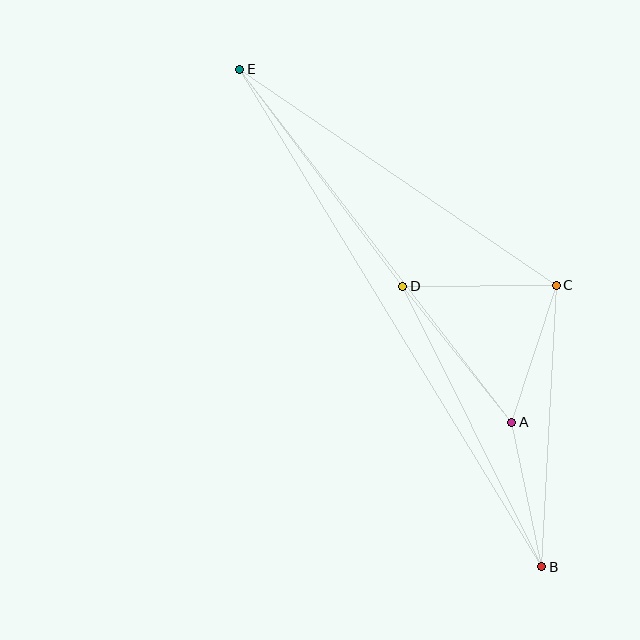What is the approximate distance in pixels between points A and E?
The distance between A and E is approximately 446 pixels.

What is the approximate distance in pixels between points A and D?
The distance between A and D is approximately 174 pixels.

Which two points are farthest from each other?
Points B and E are farthest from each other.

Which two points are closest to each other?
Points A and C are closest to each other.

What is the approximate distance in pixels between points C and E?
The distance between C and E is approximately 383 pixels.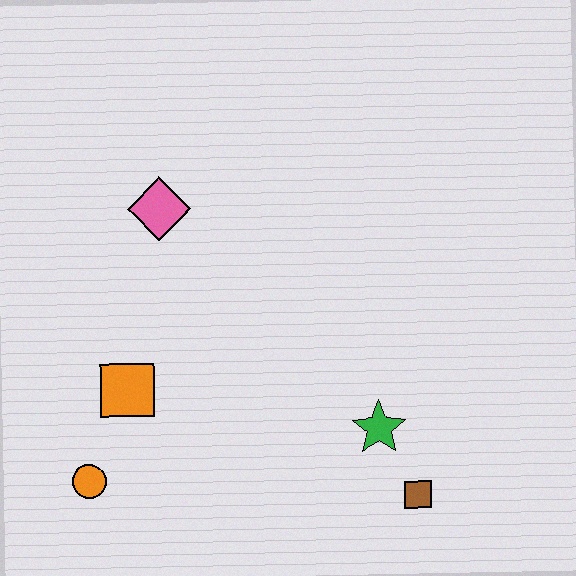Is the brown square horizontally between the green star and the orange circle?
No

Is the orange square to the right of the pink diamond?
No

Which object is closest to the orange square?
The orange circle is closest to the orange square.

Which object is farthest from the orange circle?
The brown square is farthest from the orange circle.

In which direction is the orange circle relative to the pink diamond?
The orange circle is below the pink diamond.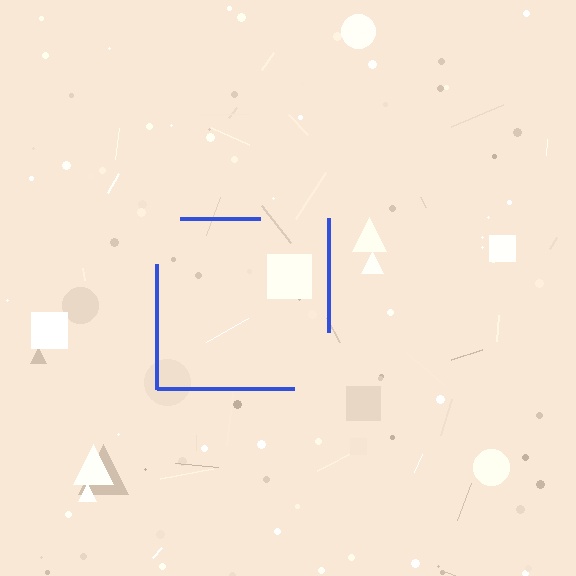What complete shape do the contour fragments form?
The contour fragments form a square.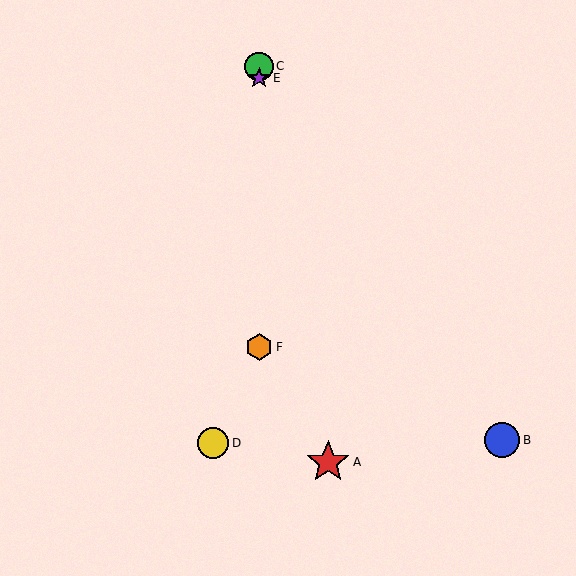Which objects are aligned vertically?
Objects C, E, F are aligned vertically.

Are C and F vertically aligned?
Yes, both are at x≈259.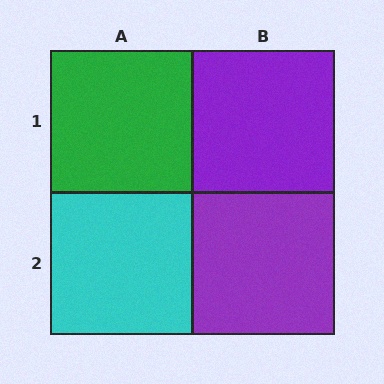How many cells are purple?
2 cells are purple.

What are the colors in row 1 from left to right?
Green, purple.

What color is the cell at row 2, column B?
Purple.